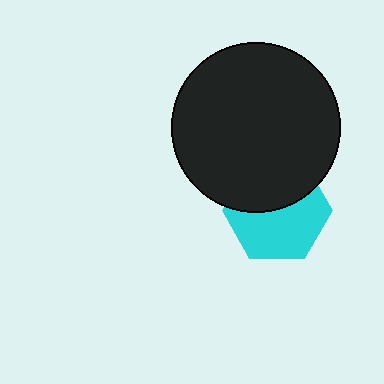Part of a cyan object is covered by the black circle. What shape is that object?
It is a hexagon.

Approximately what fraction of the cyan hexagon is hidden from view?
Roughly 43% of the cyan hexagon is hidden behind the black circle.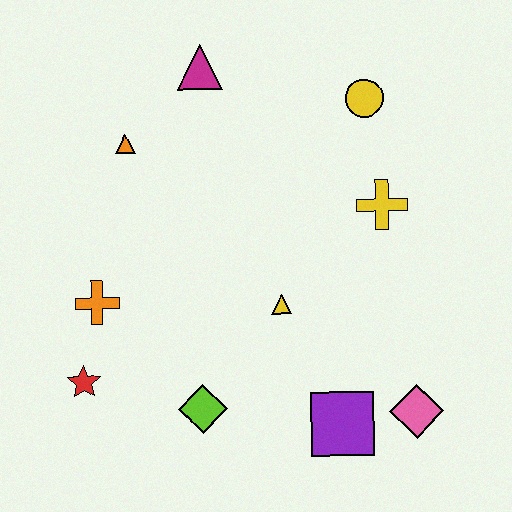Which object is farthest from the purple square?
The magenta triangle is farthest from the purple square.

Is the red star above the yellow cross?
No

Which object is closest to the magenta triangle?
The orange triangle is closest to the magenta triangle.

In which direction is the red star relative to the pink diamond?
The red star is to the left of the pink diamond.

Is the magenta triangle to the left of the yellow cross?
Yes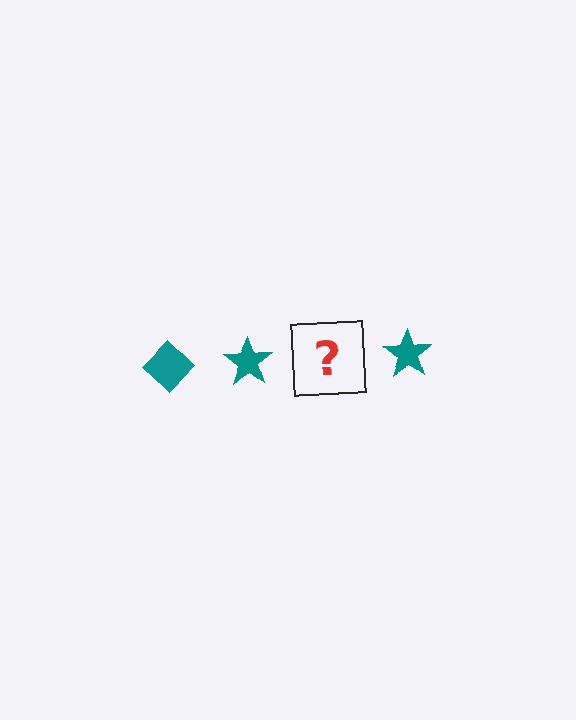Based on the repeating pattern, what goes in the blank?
The blank should be a teal diamond.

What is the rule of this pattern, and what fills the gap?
The rule is that the pattern cycles through diamond, star shapes in teal. The gap should be filled with a teal diamond.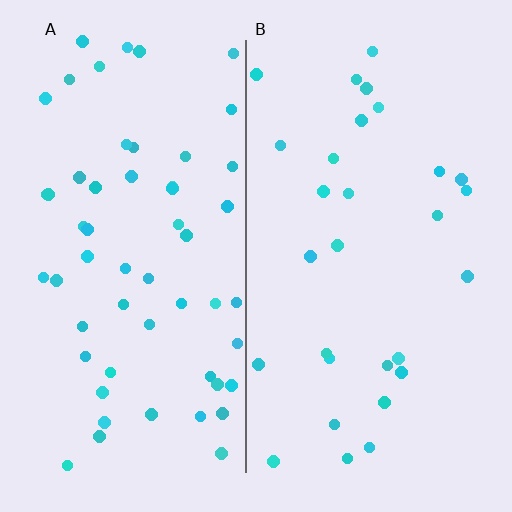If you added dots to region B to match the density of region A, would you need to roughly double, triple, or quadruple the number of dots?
Approximately double.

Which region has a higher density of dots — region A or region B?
A (the left).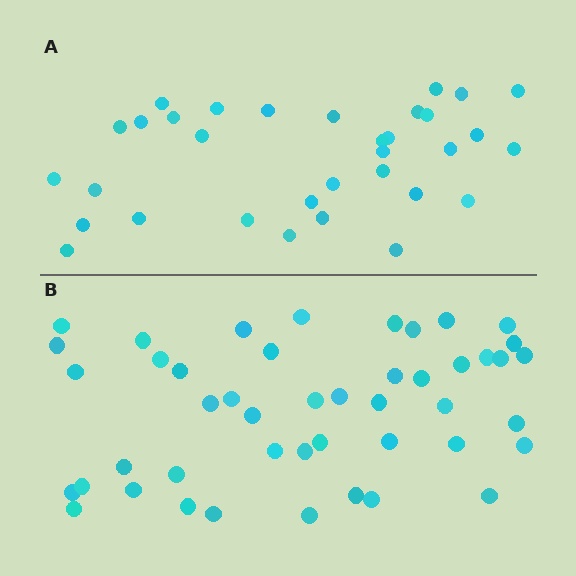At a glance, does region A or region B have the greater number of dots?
Region B (the bottom region) has more dots.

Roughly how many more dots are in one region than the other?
Region B has approximately 15 more dots than region A.